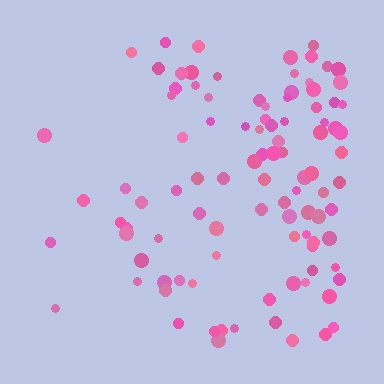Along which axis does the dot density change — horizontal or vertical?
Horizontal.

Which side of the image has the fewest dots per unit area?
The left.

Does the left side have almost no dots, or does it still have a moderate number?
Still a moderate number, just noticeably fewer than the right.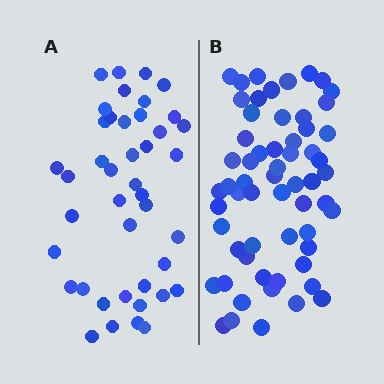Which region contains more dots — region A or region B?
Region B (the right region) has more dots.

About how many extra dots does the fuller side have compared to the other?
Region B has approximately 20 more dots than region A.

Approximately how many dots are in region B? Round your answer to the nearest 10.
About 60 dots.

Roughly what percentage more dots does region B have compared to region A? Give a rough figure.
About 45% more.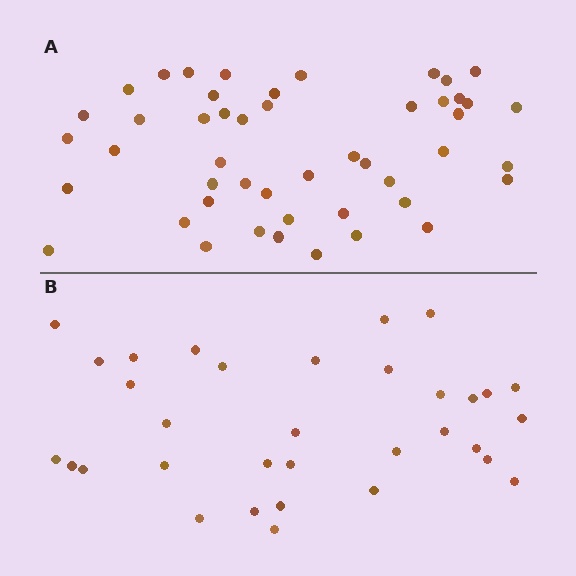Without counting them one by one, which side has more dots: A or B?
Region A (the top region) has more dots.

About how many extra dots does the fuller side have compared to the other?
Region A has approximately 15 more dots than region B.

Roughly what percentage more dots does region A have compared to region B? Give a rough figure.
About 45% more.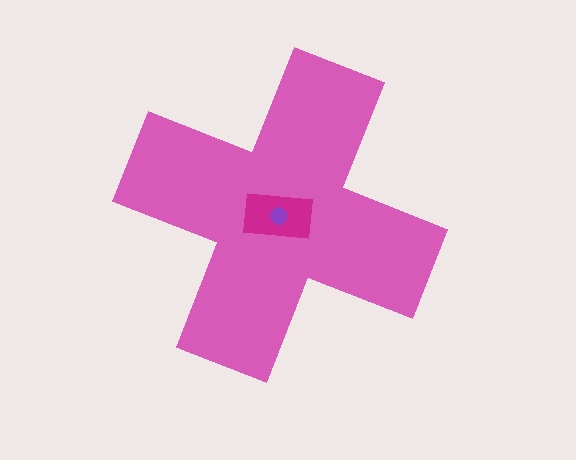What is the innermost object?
The purple circle.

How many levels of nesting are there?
3.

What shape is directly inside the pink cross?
The magenta rectangle.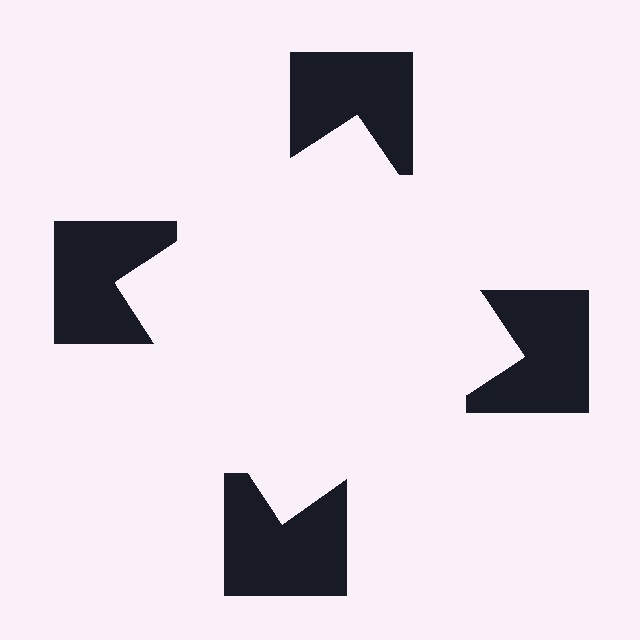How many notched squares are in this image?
There are 4 — one at each vertex of the illusory square.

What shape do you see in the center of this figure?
An illusory square — its edges are inferred from the aligned wedge cuts in the notched squares, not physically drawn.